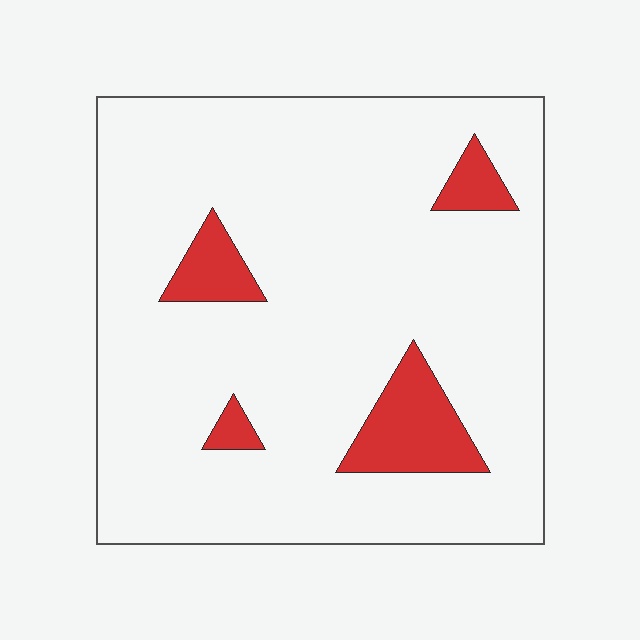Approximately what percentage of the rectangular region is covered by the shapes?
Approximately 10%.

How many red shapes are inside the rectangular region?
4.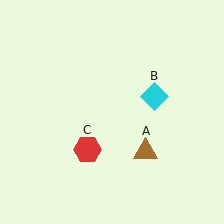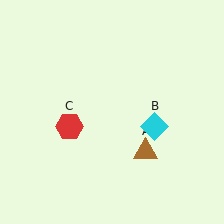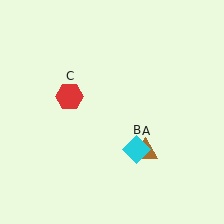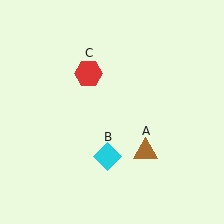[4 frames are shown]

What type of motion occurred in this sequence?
The cyan diamond (object B), red hexagon (object C) rotated clockwise around the center of the scene.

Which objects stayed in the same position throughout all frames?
Brown triangle (object A) remained stationary.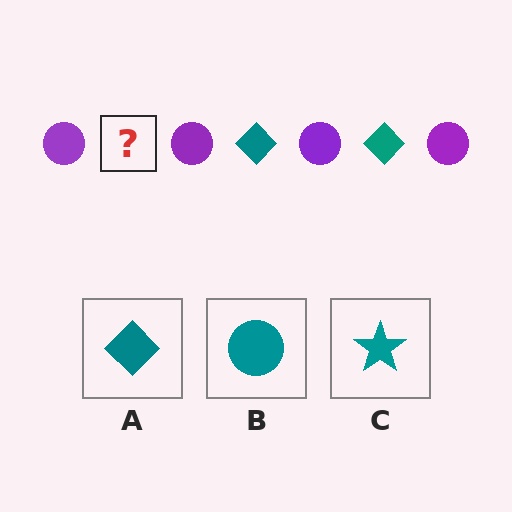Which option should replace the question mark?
Option A.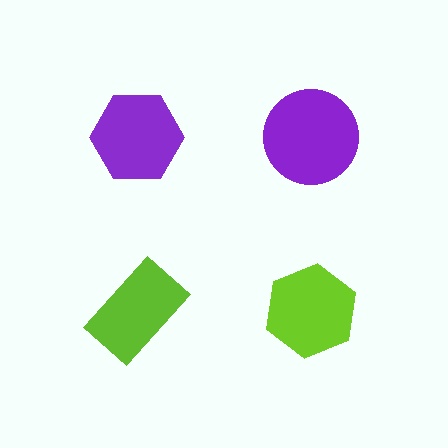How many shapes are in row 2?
2 shapes.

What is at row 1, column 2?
A purple circle.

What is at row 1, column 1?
A purple hexagon.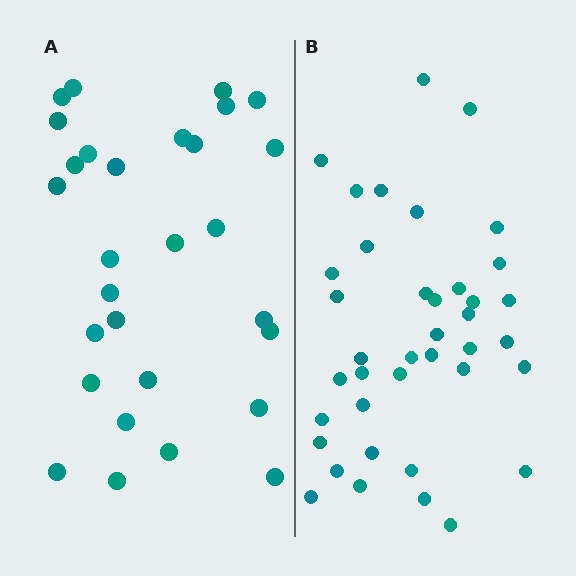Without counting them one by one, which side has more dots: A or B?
Region B (the right region) has more dots.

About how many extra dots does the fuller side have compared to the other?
Region B has roughly 10 or so more dots than region A.